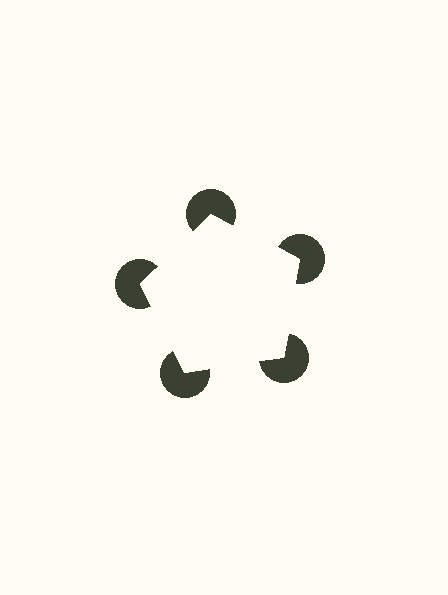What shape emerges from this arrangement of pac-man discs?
An illusory pentagon — its edges are inferred from the aligned wedge cuts in the pac-man discs, not physically drawn.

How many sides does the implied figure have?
5 sides.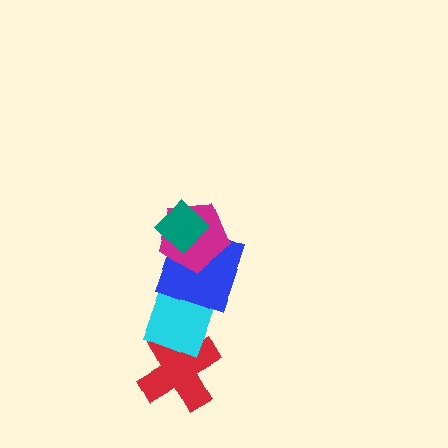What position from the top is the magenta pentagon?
The magenta pentagon is 2nd from the top.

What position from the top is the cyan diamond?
The cyan diamond is 4th from the top.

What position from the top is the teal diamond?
The teal diamond is 1st from the top.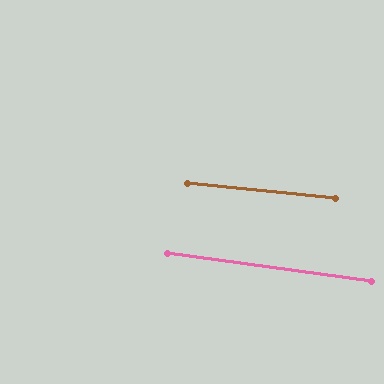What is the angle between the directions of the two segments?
Approximately 2 degrees.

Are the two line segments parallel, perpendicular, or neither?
Parallel — their directions differ by only 1.9°.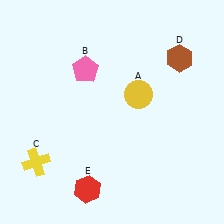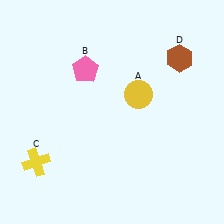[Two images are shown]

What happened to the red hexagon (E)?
The red hexagon (E) was removed in Image 2. It was in the bottom-left area of Image 1.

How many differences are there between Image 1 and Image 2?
There is 1 difference between the two images.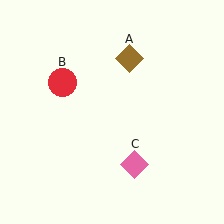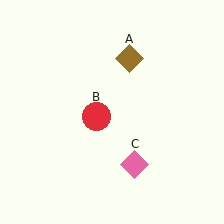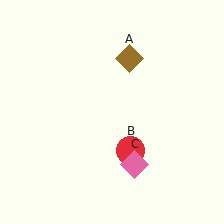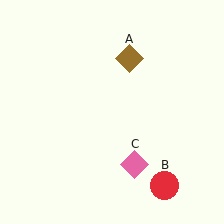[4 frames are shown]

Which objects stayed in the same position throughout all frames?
Brown diamond (object A) and pink diamond (object C) remained stationary.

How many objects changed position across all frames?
1 object changed position: red circle (object B).